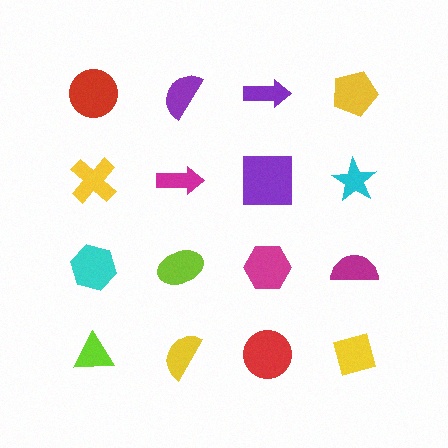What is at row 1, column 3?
A purple arrow.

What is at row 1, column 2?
A purple semicircle.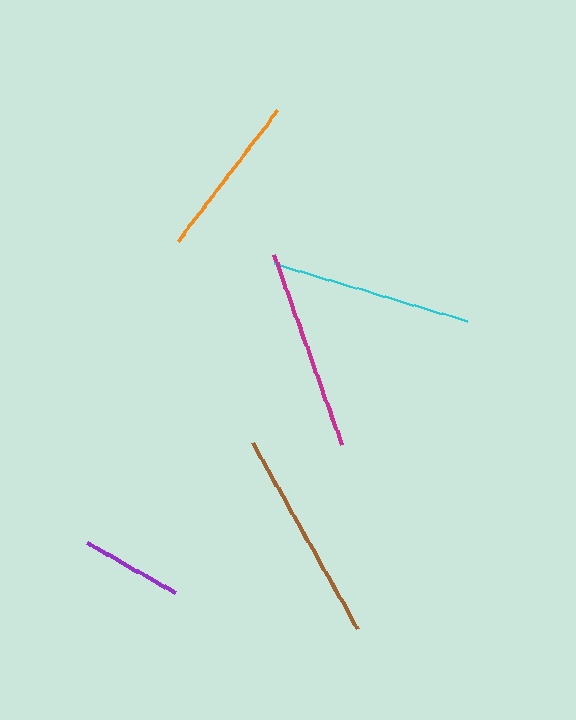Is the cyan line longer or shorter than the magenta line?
The magenta line is longer than the cyan line.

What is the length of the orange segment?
The orange segment is approximately 164 pixels long.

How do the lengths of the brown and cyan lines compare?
The brown and cyan lines are approximately the same length.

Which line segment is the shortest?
The purple line is the shortest at approximately 101 pixels.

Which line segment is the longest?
The brown line is the longest at approximately 214 pixels.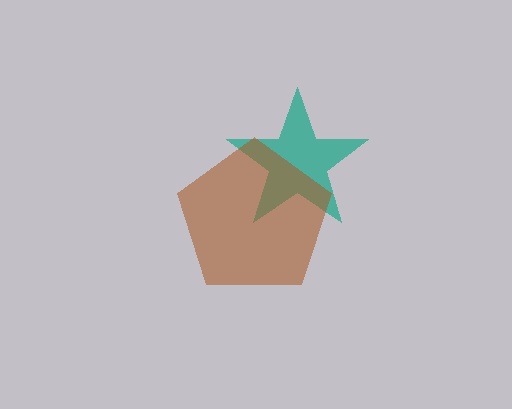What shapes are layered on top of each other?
The layered shapes are: a teal star, a brown pentagon.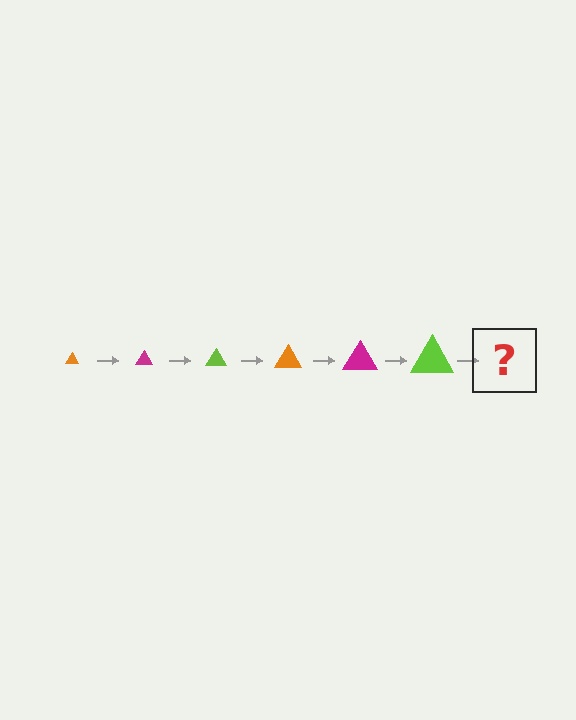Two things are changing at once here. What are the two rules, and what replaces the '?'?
The two rules are that the triangle grows larger each step and the color cycles through orange, magenta, and lime. The '?' should be an orange triangle, larger than the previous one.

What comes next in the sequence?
The next element should be an orange triangle, larger than the previous one.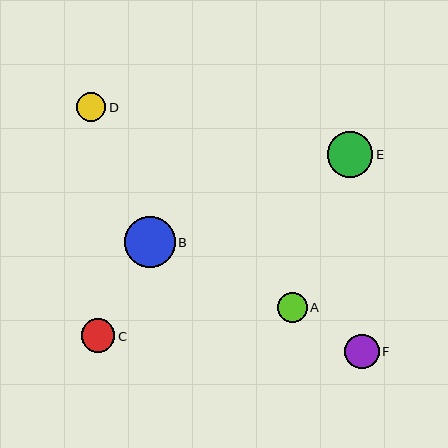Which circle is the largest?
Circle B is the largest with a size of approximately 51 pixels.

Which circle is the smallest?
Circle D is the smallest with a size of approximately 29 pixels.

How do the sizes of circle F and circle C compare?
Circle F and circle C are approximately the same size.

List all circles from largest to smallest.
From largest to smallest: B, E, F, C, A, D.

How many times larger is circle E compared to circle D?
Circle E is approximately 1.5 times the size of circle D.